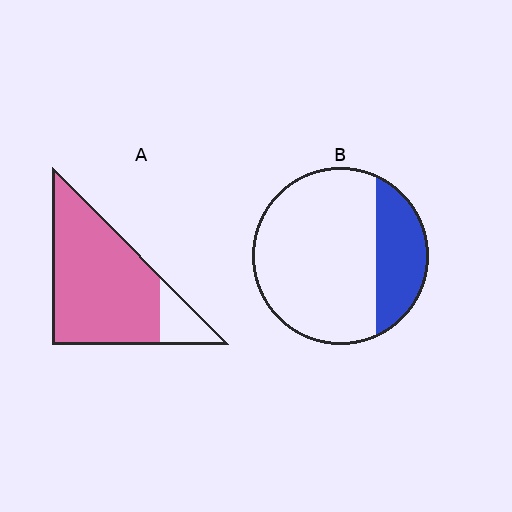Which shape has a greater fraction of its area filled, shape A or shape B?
Shape A.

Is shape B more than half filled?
No.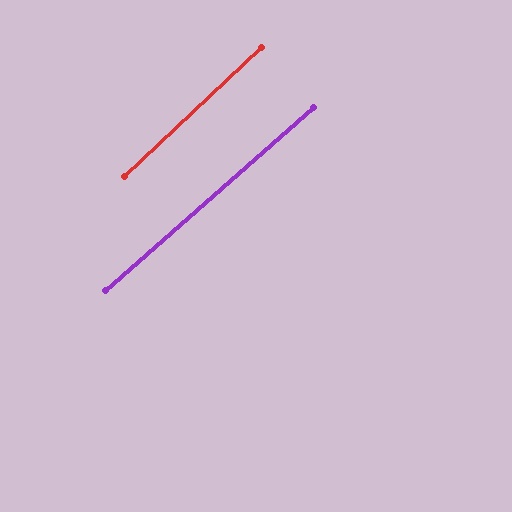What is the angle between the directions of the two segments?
Approximately 2 degrees.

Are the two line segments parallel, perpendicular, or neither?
Parallel — their directions differ by only 2.0°.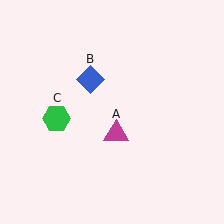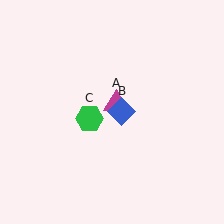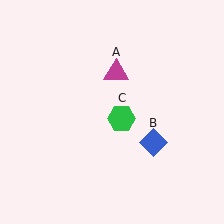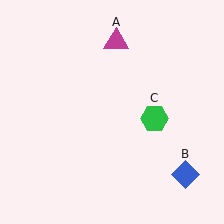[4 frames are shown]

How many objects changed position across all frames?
3 objects changed position: magenta triangle (object A), blue diamond (object B), green hexagon (object C).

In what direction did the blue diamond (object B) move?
The blue diamond (object B) moved down and to the right.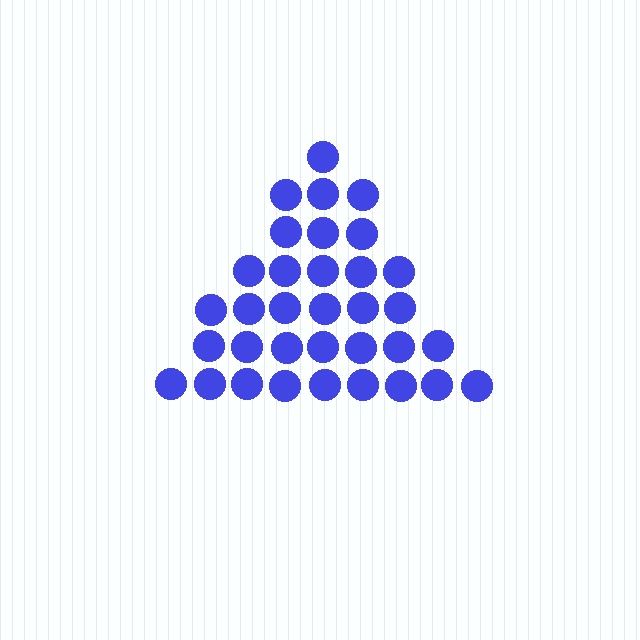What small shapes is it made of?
It is made of small circles.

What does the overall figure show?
The overall figure shows a triangle.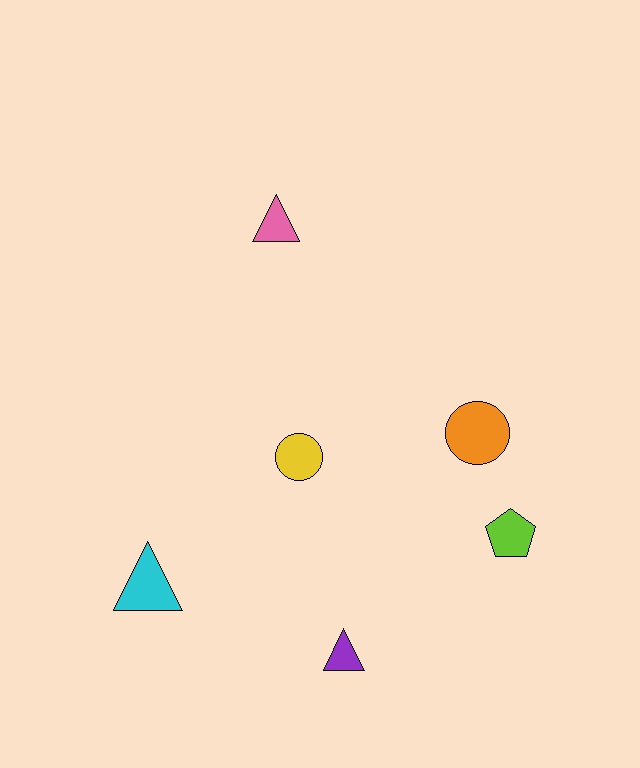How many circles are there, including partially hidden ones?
There are 2 circles.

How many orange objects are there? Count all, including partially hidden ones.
There is 1 orange object.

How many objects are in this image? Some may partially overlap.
There are 6 objects.